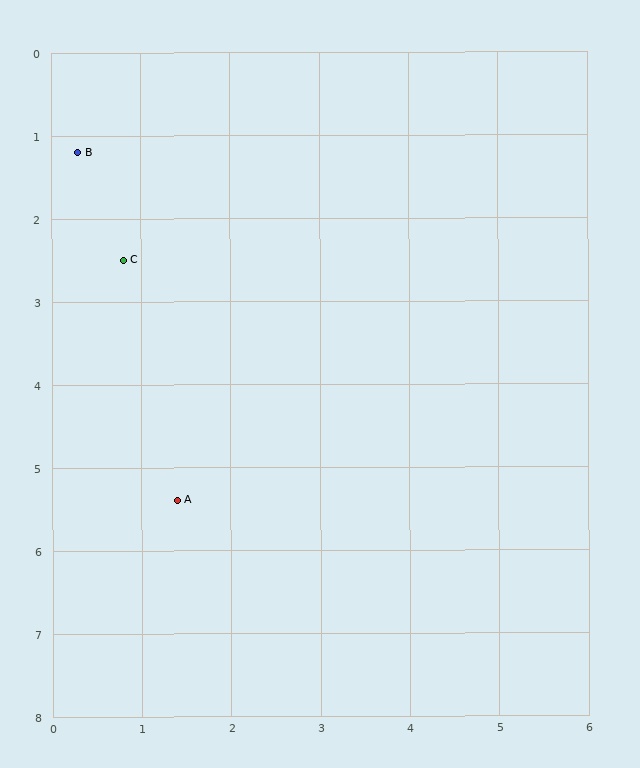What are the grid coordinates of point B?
Point B is at approximately (0.3, 1.2).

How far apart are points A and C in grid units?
Points A and C are about 3.0 grid units apart.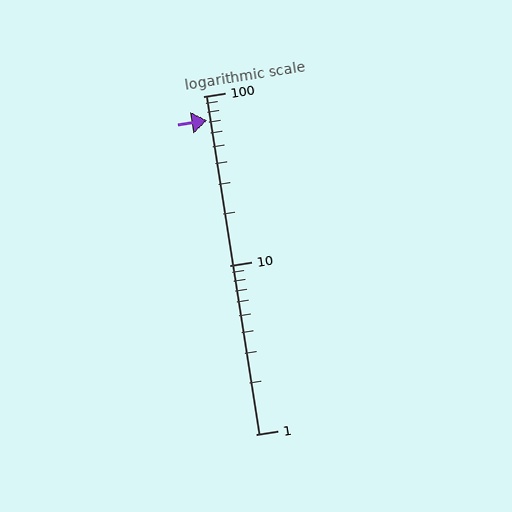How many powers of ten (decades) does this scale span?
The scale spans 2 decades, from 1 to 100.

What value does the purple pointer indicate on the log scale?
The pointer indicates approximately 72.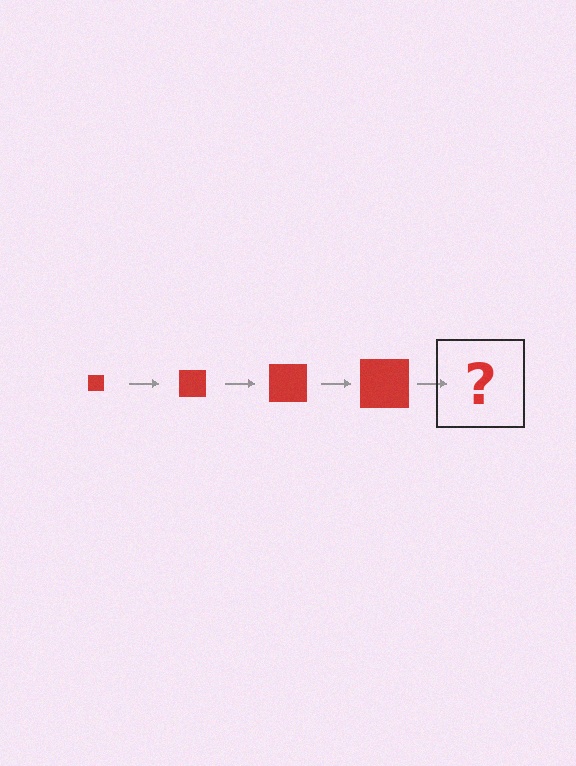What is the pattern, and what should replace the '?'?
The pattern is that the square gets progressively larger each step. The '?' should be a red square, larger than the previous one.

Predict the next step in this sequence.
The next step is a red square, larger than the previous one.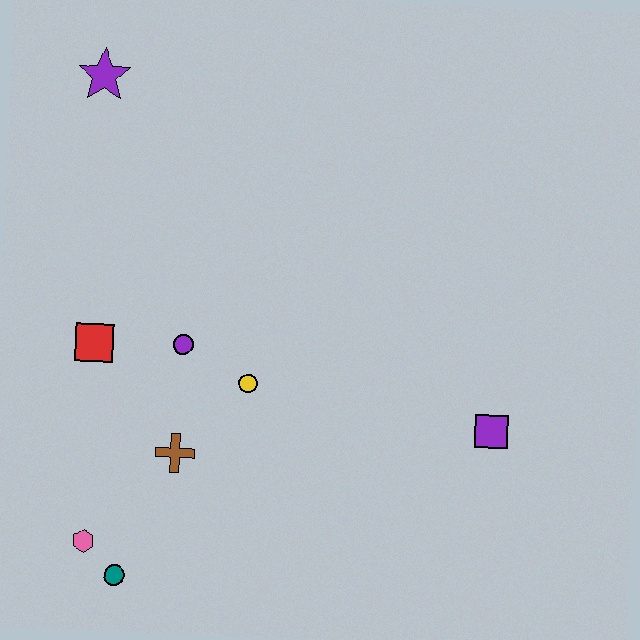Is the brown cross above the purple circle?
No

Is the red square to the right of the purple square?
No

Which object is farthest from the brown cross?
The purple star is farthest from the brown cross.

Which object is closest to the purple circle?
The yellow circle is closest to the purple circle.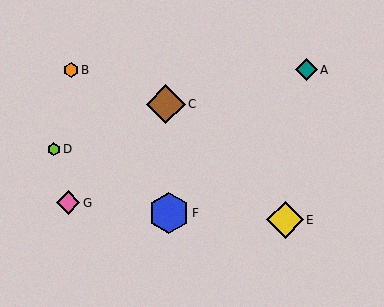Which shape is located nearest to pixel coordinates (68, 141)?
The lime hexagon (labeled D) at (54, 149) is nearest to that location.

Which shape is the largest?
The blue hexagon (labeled F) is the largest.